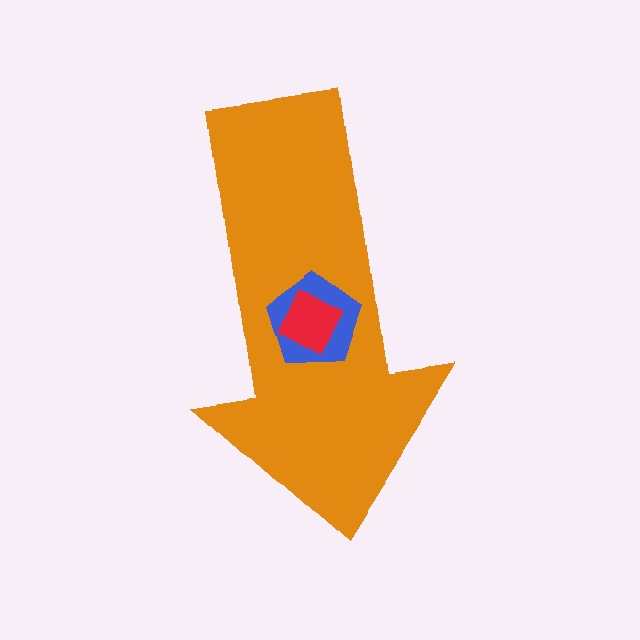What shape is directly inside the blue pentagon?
The red square.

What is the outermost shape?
The orange arrow.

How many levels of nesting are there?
3.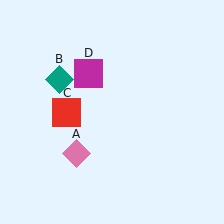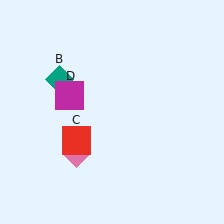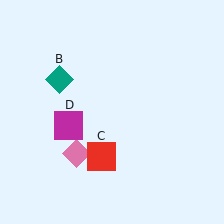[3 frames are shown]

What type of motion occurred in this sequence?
The red square (object C), magenta square (object D) rotated counterclockwise around the center of the scene.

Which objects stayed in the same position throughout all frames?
Pink diamond (object A) and teal diamond (object B) remained stationary.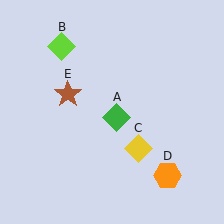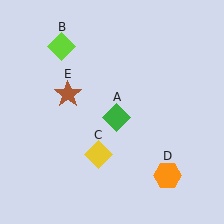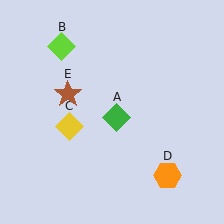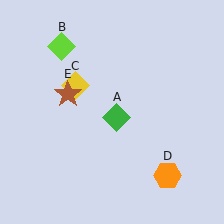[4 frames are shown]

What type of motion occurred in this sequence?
The yellow diamond (object C) rotated clockwise around the center of the scene.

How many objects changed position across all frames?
1 object changed position: yellow diamond (object C).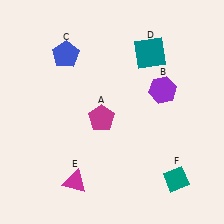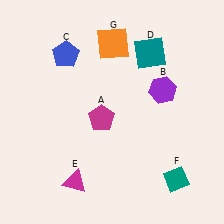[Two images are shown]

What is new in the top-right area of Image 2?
An orange square (G) was added in the top-right area of Image 2.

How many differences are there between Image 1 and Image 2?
There is 1 difference between the two images.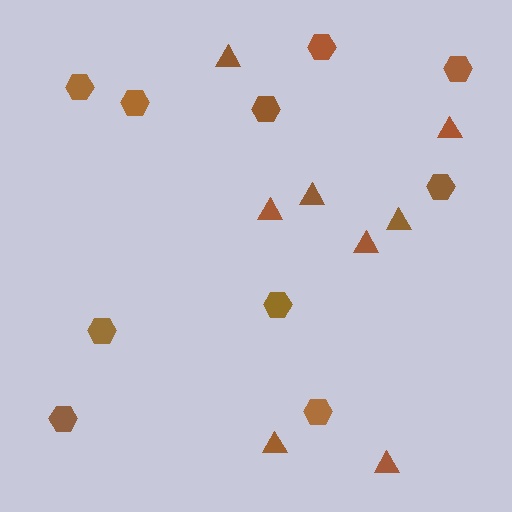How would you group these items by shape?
There are 2 groups: one group of hexagons (10) and one group of triangles (8).